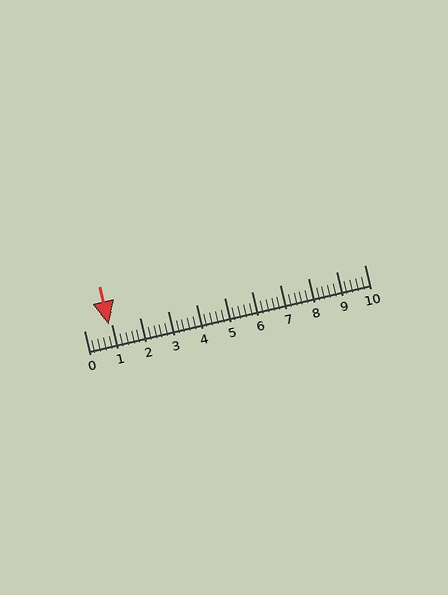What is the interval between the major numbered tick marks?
The major tick marks are spaced 1 units apart.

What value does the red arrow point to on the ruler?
The red arrow points to approximately 0.9.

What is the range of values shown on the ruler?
The ruler shows values from 0 to 10.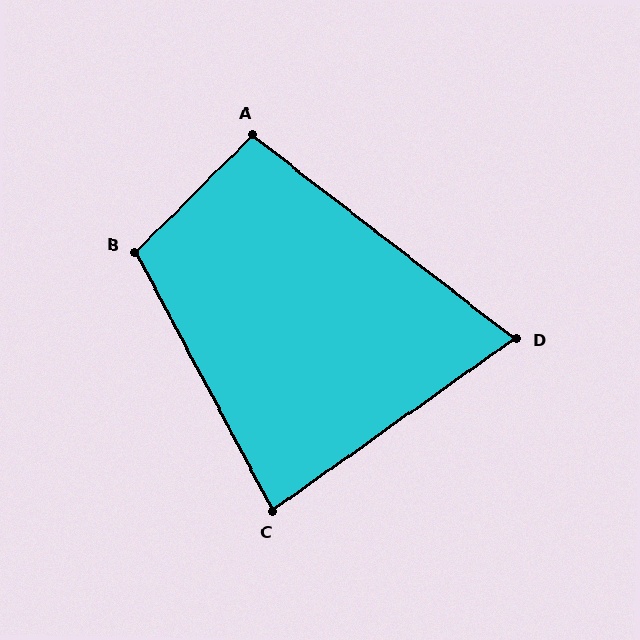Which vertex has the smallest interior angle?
D, at approximately 73 degrees.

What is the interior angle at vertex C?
Approximately 83 degrees (acute).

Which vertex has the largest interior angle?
B, at approximately 107 degrees.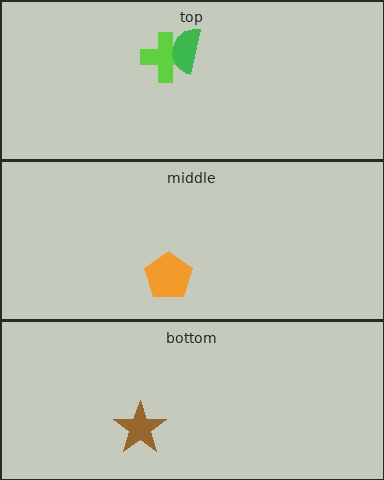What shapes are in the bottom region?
The brown star.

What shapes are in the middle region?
The orange pentagon.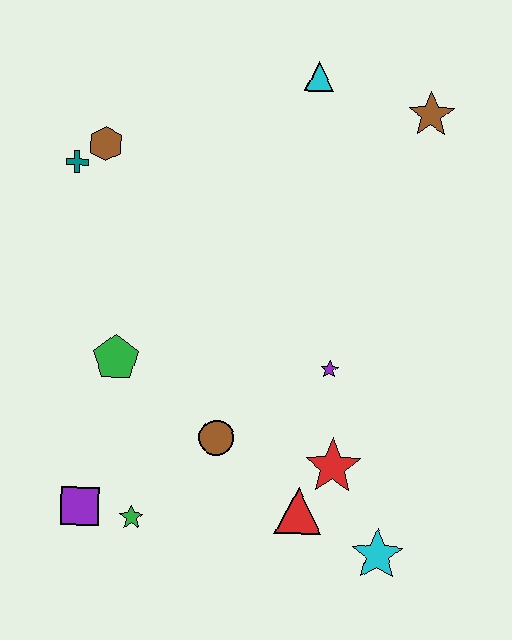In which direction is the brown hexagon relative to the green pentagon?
The brown hexagon is above the green pentagon.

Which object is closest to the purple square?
The green star is closest to the purple square.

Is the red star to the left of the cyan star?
Yes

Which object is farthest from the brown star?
The purple square is farthest from the brown star.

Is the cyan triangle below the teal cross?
No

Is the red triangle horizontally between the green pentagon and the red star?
Yes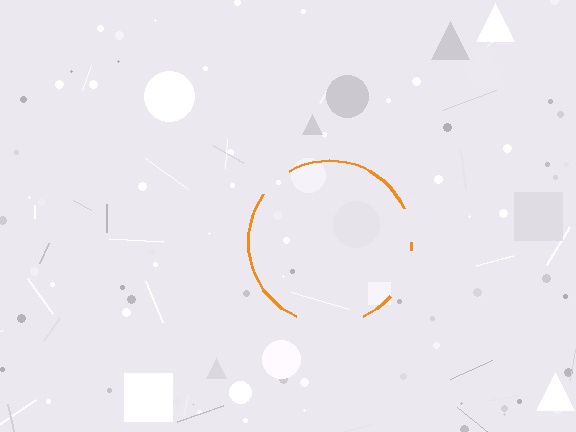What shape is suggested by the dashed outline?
The dashed outline suggests a circle.